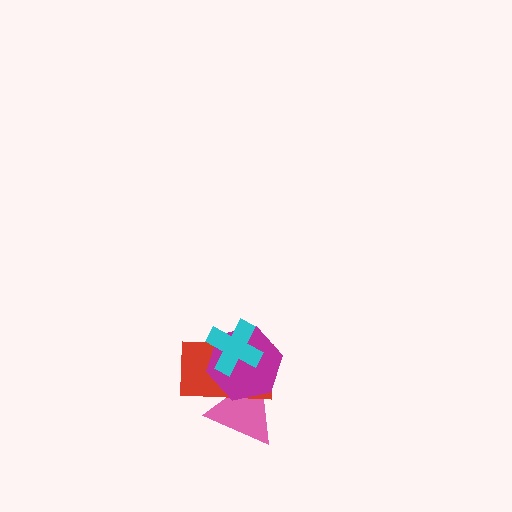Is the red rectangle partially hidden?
Yes, it is partially covered by another shape.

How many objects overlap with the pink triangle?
2 objects overlap with the pink triangle.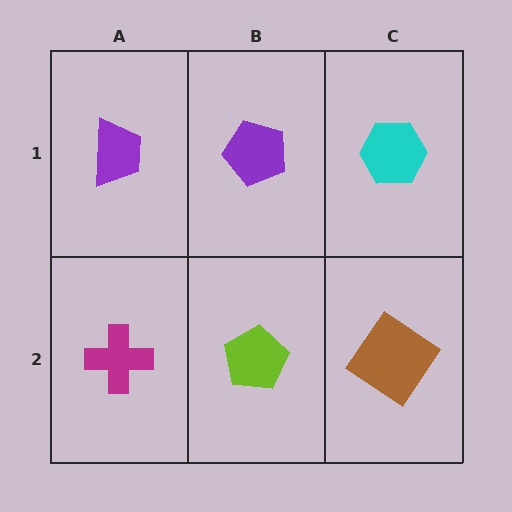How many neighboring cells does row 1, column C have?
2.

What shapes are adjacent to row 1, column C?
A brown diamond (row 2, column C), a purple pentagon (row 1, column B).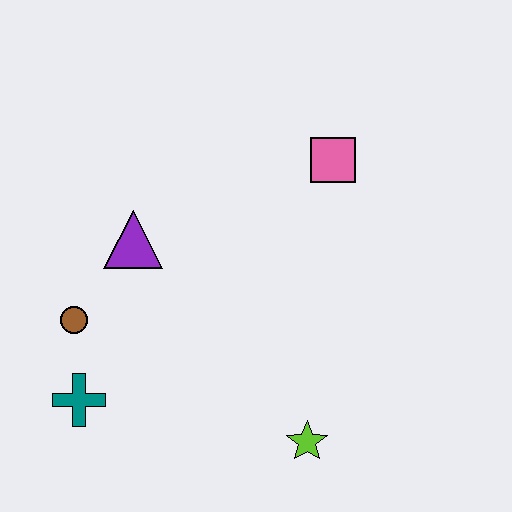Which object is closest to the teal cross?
The brown circle is closest to the teal cross.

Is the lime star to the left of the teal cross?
No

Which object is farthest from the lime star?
The pink square is farthest from the lime star.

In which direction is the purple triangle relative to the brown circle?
The purple triangle is above the brown circle.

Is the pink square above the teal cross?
Yes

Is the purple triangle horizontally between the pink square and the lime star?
No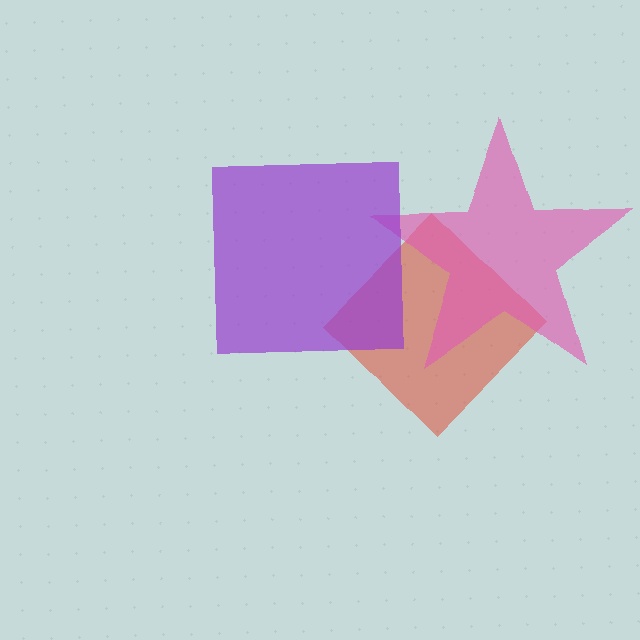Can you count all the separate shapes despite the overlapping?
Yes, there are 3 separate shapes.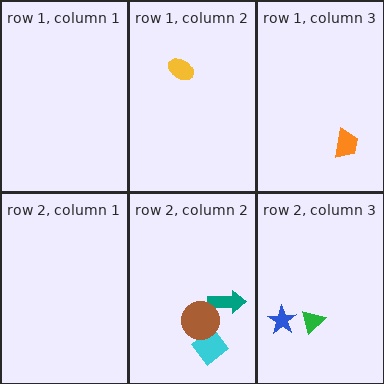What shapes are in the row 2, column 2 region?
The teal arrow, the cyan diamond, the brown circle.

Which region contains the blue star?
The row 2, column 3 region.